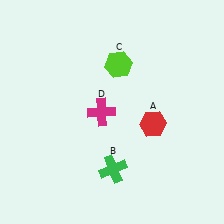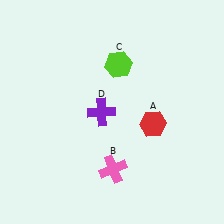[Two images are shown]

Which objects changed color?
B changed from green to pink. D changed from magenta to purple.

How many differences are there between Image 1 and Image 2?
There are 2 differences between the two images.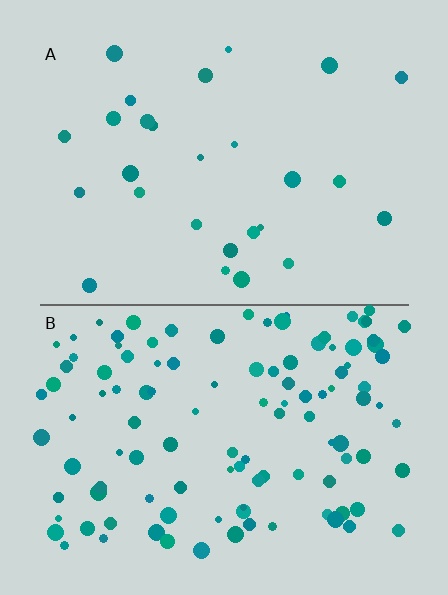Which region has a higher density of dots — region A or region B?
B (the bottom).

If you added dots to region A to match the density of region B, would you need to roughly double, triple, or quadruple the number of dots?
Approximately quadruple.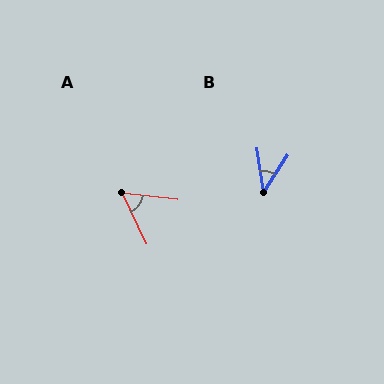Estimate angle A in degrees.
Approximately 58 degrees.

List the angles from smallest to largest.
B (42°), A (58°).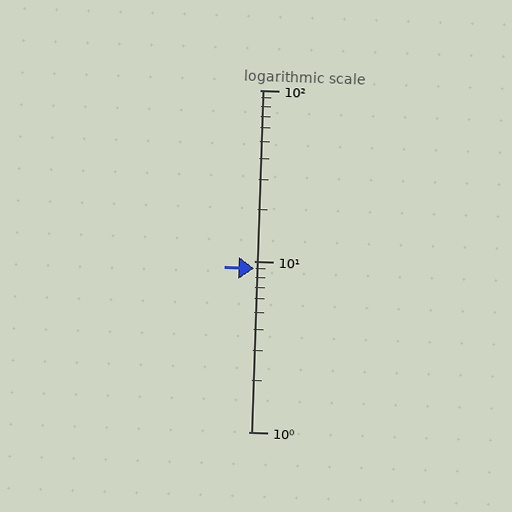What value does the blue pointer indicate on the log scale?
The pointer indicates approximately 9.1.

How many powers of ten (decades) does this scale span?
The scale spans 2 decades, from 1 to 100.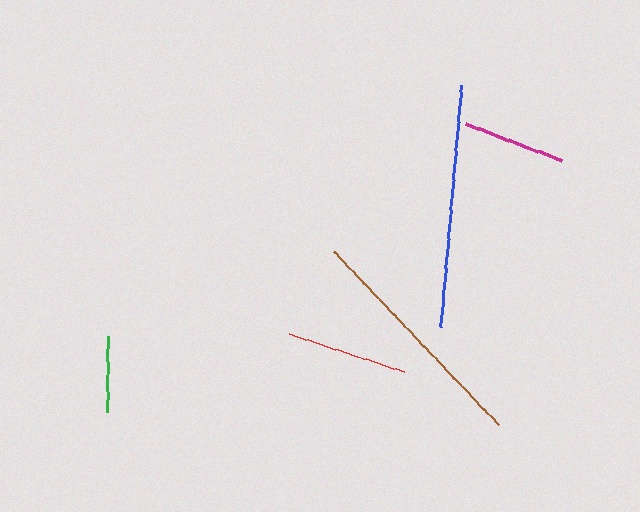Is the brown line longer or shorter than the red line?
The brown line is longer than the red line.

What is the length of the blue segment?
The blue segment is approximately 243 pixels long.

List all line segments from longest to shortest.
From longest to shortest: blue, brown, red, magenta, green.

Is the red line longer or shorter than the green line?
The red line is longer than the green line.